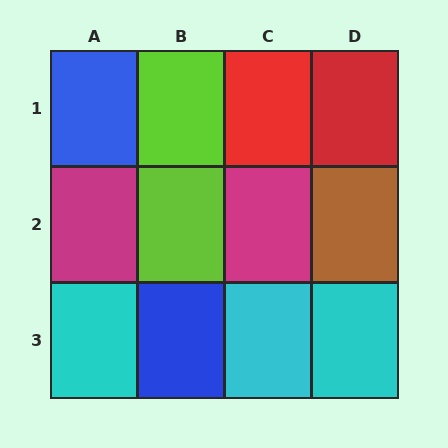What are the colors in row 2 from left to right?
Magenta, lime, magenta, brown.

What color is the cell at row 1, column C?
Red.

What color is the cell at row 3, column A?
Cyan.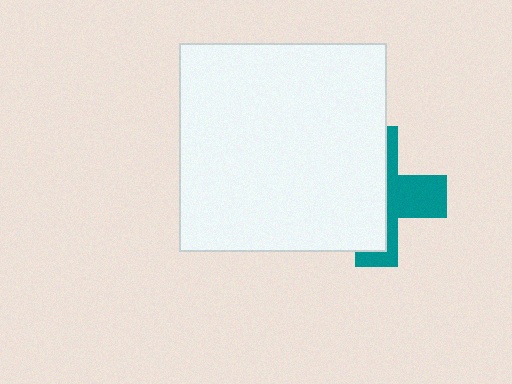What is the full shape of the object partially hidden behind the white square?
The partially hidden object is a teal cross.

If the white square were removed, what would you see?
You would see the complete teal cross.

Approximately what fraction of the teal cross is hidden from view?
Roughly 60% of the teal cross is hidden behind the white square.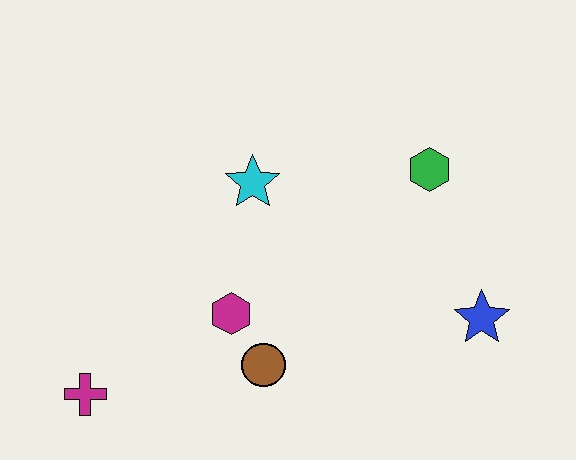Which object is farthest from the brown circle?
The green hexagon is farthest from the brown circle.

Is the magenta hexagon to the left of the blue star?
Yes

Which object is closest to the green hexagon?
The blue star is closest to the green hexagon.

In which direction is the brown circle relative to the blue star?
The brown circle is to the left of the blue star.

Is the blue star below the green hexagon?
Yes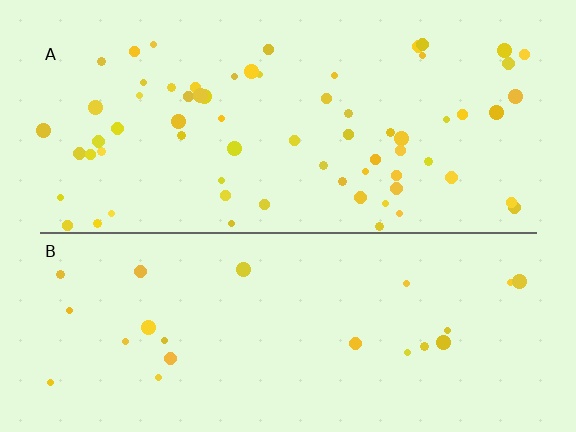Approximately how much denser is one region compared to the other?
Approximately 3.0× — region A over region B.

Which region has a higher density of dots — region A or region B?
A (the top).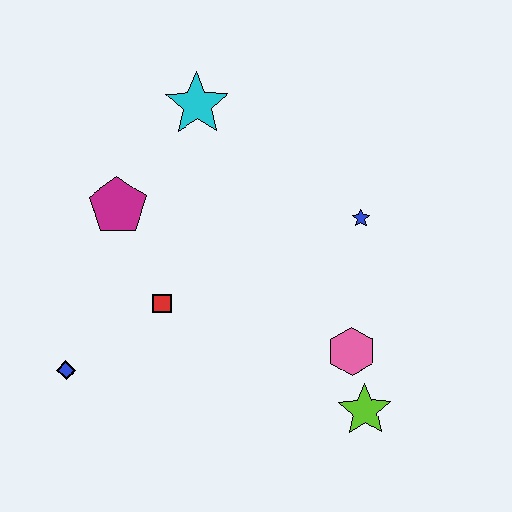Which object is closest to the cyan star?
The magenta pentagon is closest to the cyan star.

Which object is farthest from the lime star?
The cyan star is farthest from the lime star.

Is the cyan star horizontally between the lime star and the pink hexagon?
No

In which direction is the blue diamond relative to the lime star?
The blue diamond is to the left of the lime star.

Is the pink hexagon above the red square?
No